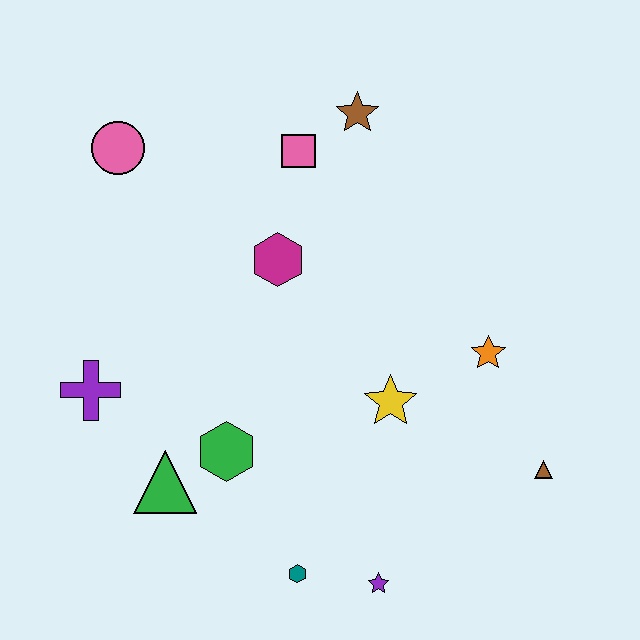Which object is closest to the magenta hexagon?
The pink square is closest to the magenta hexagon.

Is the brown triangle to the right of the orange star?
Yes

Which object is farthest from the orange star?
The pink circle is farthest from the orange star.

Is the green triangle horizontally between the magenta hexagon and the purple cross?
Yes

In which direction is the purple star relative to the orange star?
The purple star is below the orange star.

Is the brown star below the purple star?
No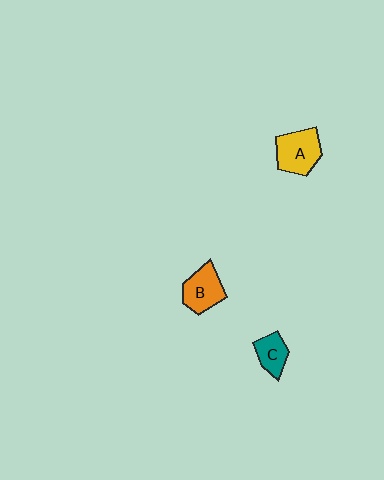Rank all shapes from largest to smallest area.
From largest to smallest: A (yellow), B (orange), C (teal).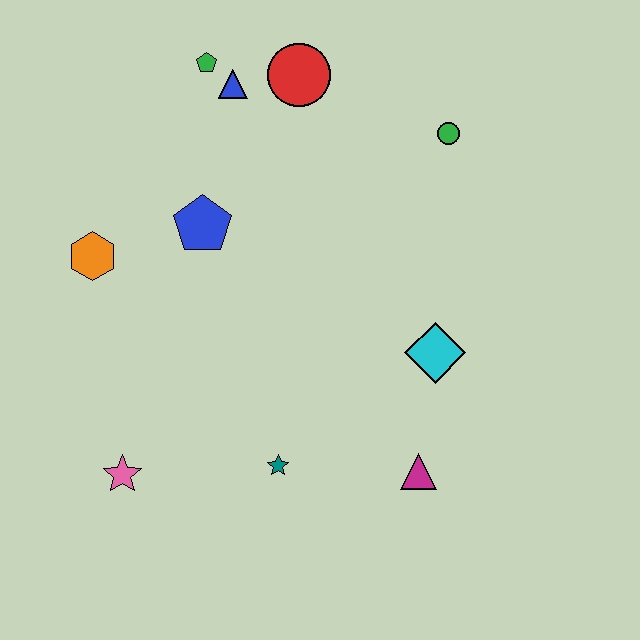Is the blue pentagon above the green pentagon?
No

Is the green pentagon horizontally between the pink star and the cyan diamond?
Yes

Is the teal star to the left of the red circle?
Yes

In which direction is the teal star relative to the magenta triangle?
The teal star is to the left of the magenta triangle.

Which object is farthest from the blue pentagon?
The magenta triangle is farthest from the blue pentagon.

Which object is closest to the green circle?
The red circle is closest to the green circle.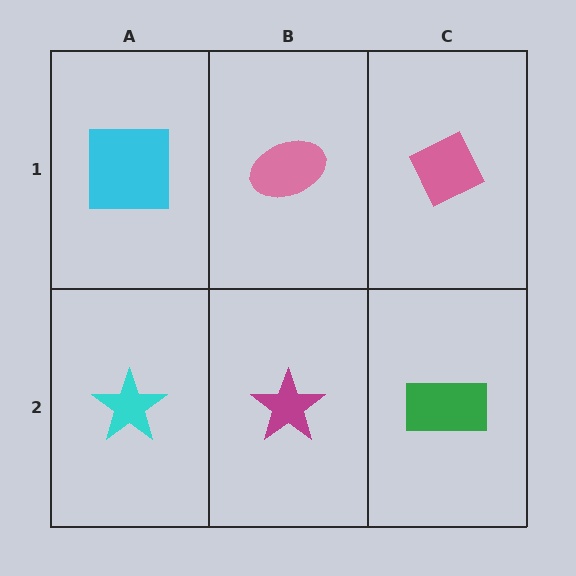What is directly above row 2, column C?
A pink diamond.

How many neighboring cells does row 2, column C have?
2.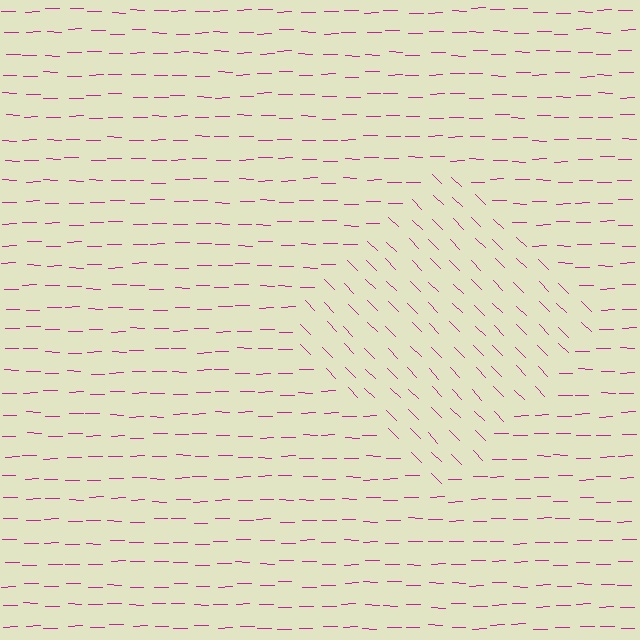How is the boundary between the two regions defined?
The boundary is defined purely by a change in line orientation (approximately 45 degrees difference). All lines are the same color and thickness.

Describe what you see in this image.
The image is filled with small magenta line segments. A diamond region in the image has lines oriented differently from the surrounding lines, creating a visible texture boundary.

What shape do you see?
I see a diamond.